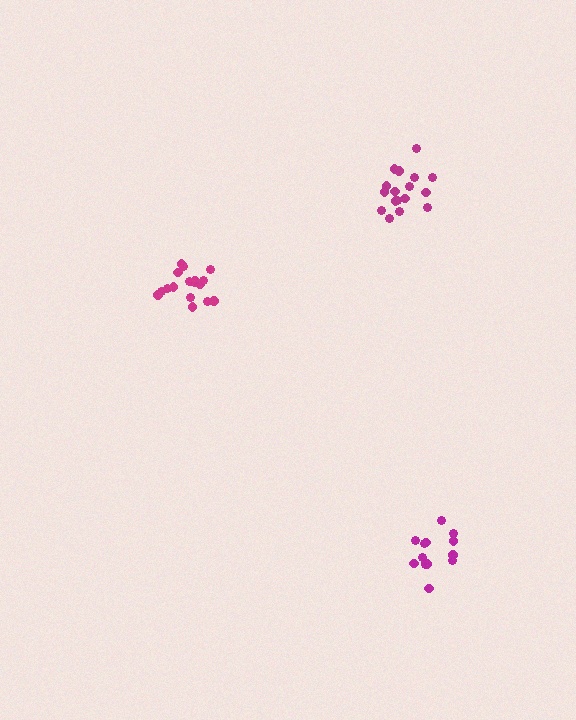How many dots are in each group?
Group 1: 17 dots, Group 2: 15 dots, Group 3: 17 dots (49 total).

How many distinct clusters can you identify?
There are 3 distinct clusters.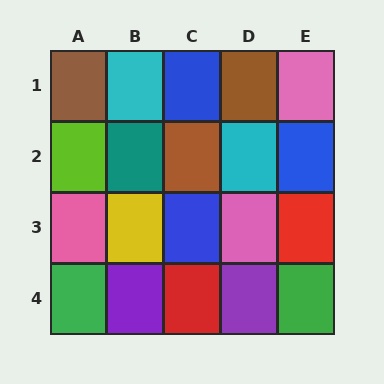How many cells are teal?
1 cell is teal.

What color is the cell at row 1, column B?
Cyan.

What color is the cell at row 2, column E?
Blue.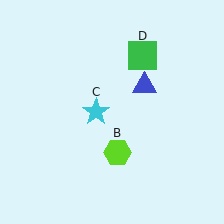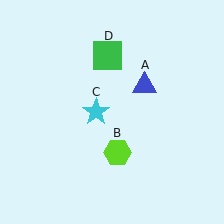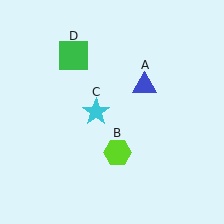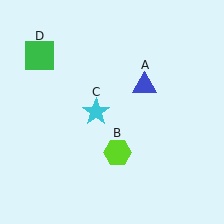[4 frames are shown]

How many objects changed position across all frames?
1 object changed position: green square (object D).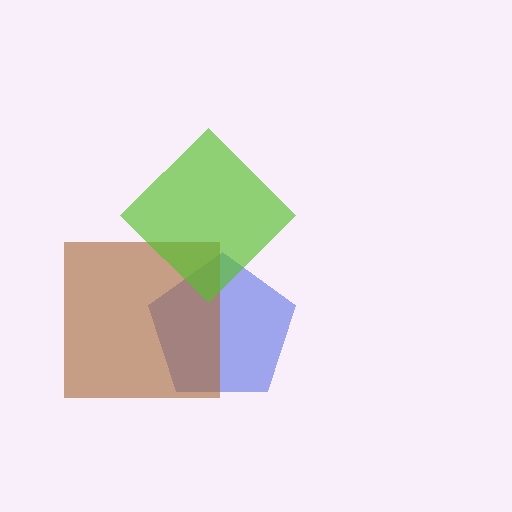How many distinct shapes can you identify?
There are 3 distinct shapes: a blue pentagon, a brown square, a lime diamond.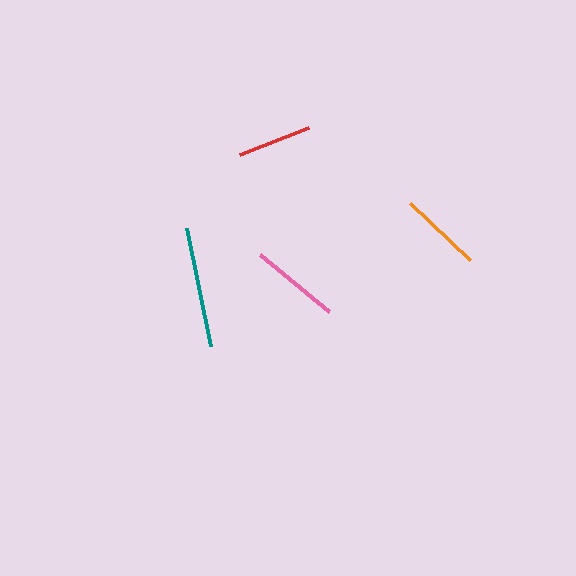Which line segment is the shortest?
The red line is the shortest at approximately 75 pixels.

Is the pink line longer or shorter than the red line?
The pink line is longer than the red line.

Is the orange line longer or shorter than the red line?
The orange line is longer than the red line.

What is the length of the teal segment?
The teal segment is approximately 120 pixels long.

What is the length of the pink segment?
The pink segment is approximately 90 pixels long.